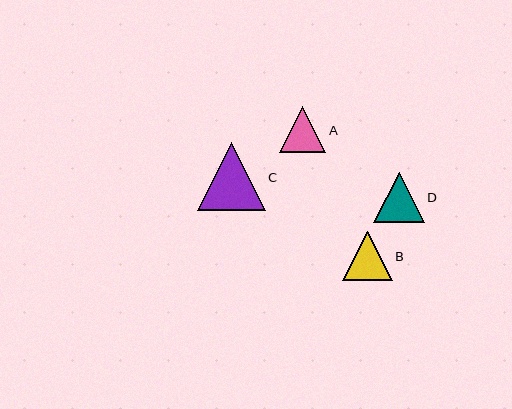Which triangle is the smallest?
Triangle A is the smallest with a size of approximately 46 pixels.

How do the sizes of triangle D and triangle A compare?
Triangle D and triangle A are approximately the same size.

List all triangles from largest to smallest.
From largest to smallest: C, D, B, A.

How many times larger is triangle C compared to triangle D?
Triangle C is approximately 1.3 times the size of triangle D.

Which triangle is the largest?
Triangle C is the largest with a size of approximately 67 pixels.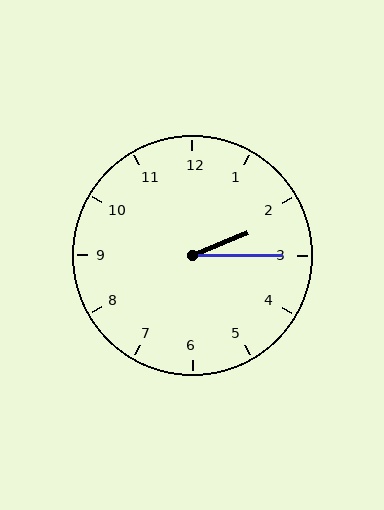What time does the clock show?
2:15.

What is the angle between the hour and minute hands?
Approximately 22 degrees.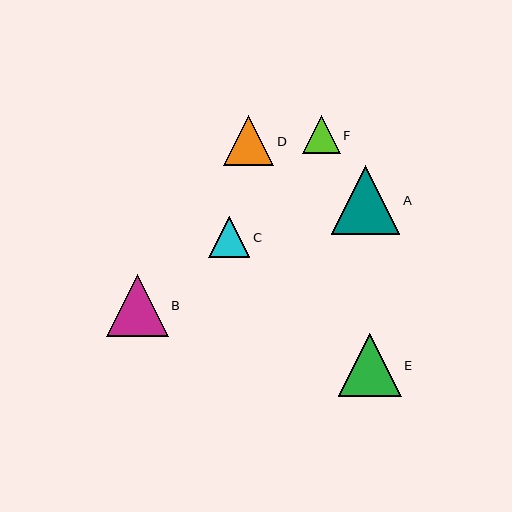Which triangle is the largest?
Triangle A is the largest with a size of approximately 68 pixels.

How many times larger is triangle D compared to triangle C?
Triangle D is approximately 1.2 times the size of triangle C.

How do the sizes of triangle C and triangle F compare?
Triangle C and triangle F are approximately the same size.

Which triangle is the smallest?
Triangle F is the smallest with a size of approximately 38 pixels.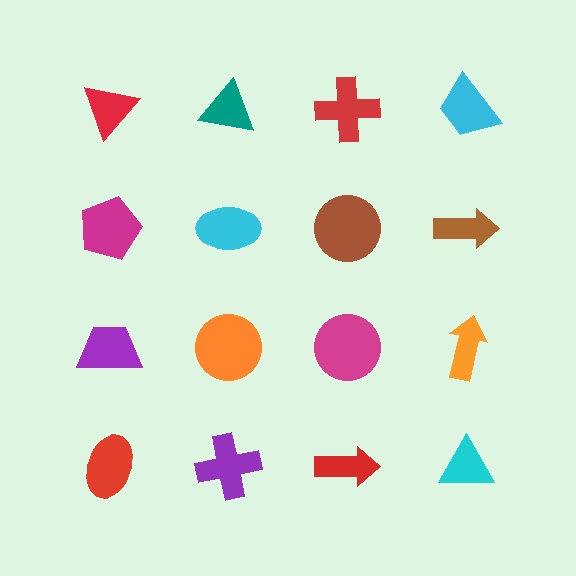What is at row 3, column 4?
An orange arrow.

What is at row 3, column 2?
An orange circle.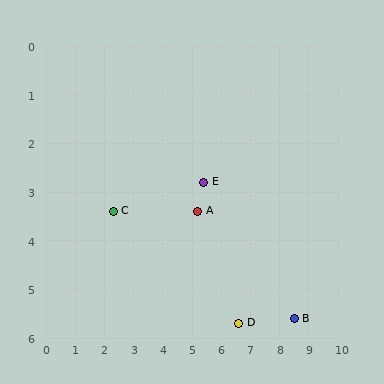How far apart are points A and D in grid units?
Points A and D are about 2.7 grid units apart.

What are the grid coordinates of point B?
Point B is at approximately (8.5, 5.6).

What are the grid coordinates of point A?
Point A is at approximately (5.2, 3.4).